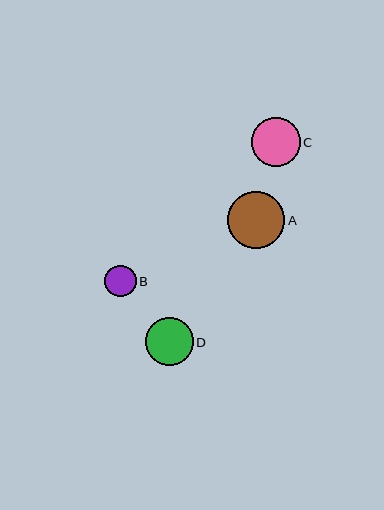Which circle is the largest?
Circle A is the largest with a size of approximately 57 pixels.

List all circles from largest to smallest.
From largest to smallest: A, C, D, B.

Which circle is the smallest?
Circle B is the smallest with a size of approximately 32 pixels.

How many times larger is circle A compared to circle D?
Circle A is approximately 1.2 times the size of circle D.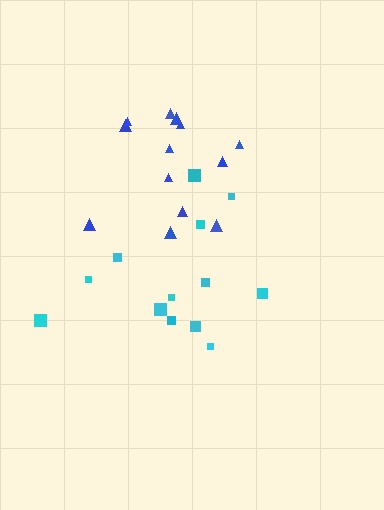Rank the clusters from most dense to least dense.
blue, cyan.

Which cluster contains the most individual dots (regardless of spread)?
Cyan (13).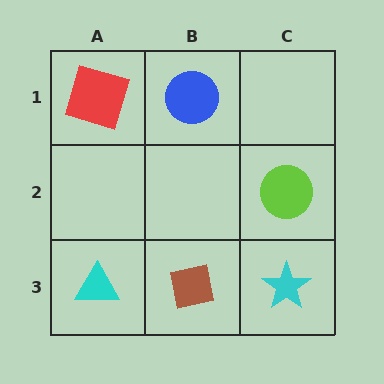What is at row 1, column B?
A blue circle.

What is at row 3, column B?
A brown square.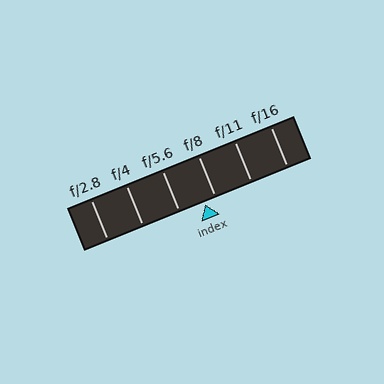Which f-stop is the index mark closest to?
The index mark is closest to f/8.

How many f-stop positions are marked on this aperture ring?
There are 6 f-stop positions marked.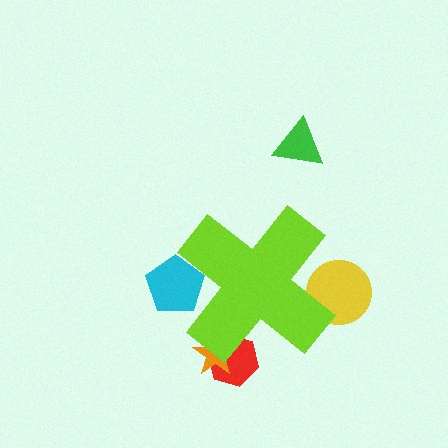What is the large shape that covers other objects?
A lime cross.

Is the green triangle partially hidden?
No, the green triangle is fully visible.